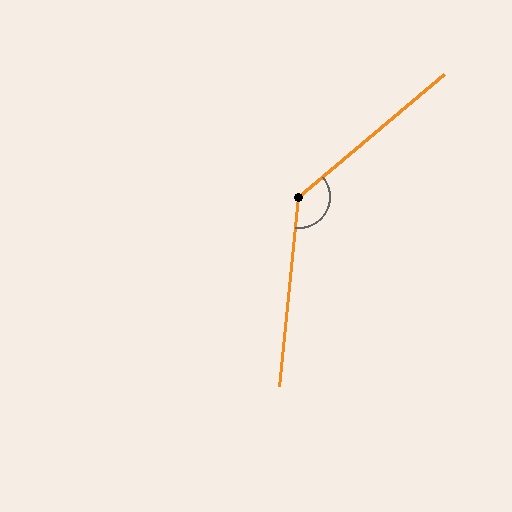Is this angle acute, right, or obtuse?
It is obtuse.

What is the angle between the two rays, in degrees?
Approximately 136 degrees.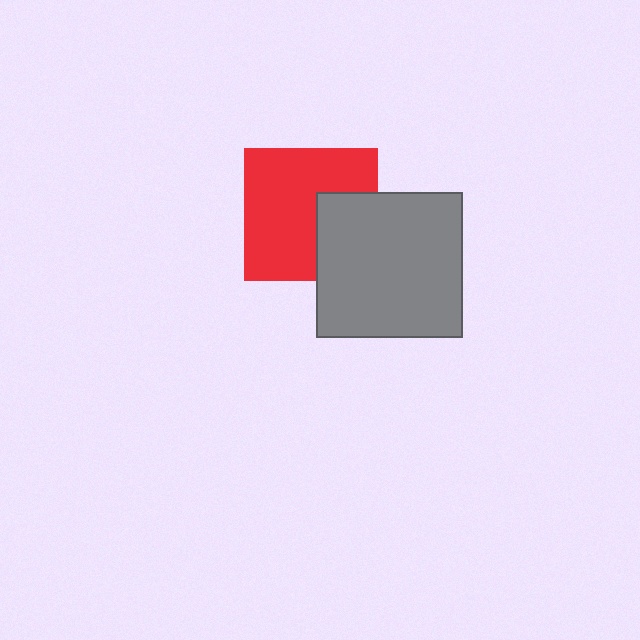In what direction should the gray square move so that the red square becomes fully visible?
The gray square should move right. That is the shortest direction to clear the overlap and leave the red square fully visible.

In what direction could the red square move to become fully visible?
The red square could move left. That would shift it out from behind the gray square entirely.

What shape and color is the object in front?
The object in front is a gray square.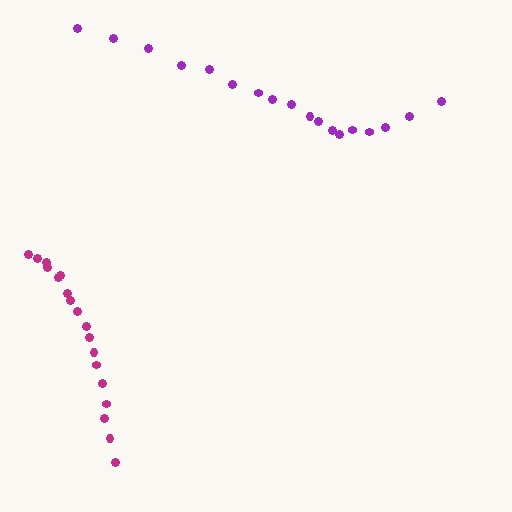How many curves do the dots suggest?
There are 2 distinct paths.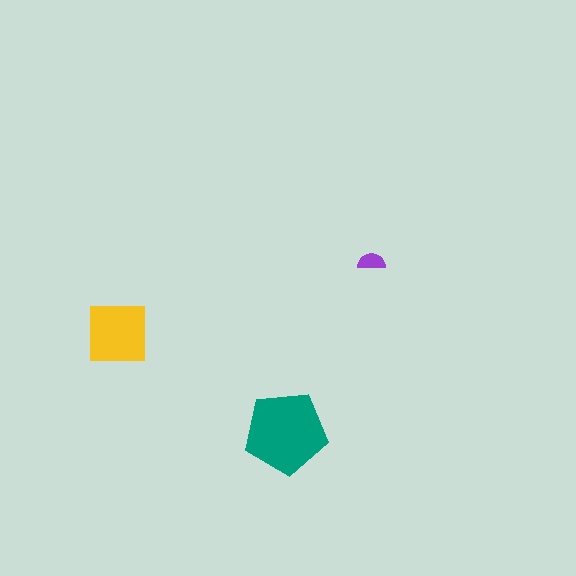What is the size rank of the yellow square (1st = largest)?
2nd.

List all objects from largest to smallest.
The teal pentagon, the yellow square, the purple semicircle.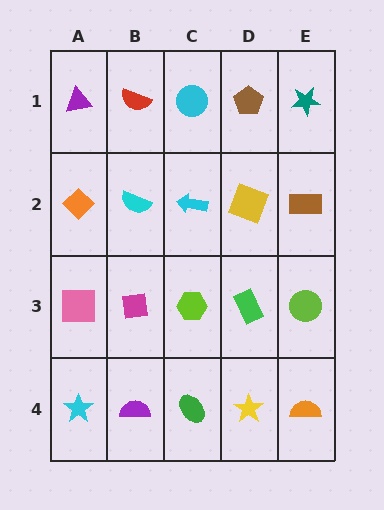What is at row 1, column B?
A red semicircle.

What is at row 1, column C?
A cyan circle.